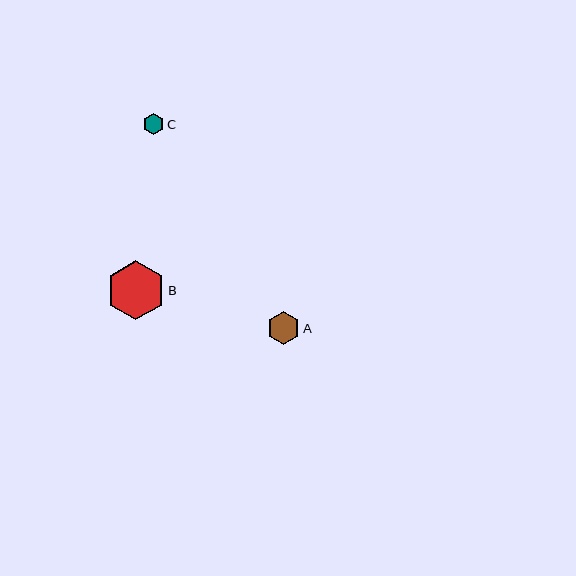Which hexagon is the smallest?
Hexagon C is the smallest with a size of approximately 21 pixels.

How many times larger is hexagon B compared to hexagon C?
Hexagon B is approximately 2.8 times the size of hexagon C.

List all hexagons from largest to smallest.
From largest to smallest: B, A, C.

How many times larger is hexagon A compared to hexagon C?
Hexagon A is approximately 1.5 times the size of hexagon C.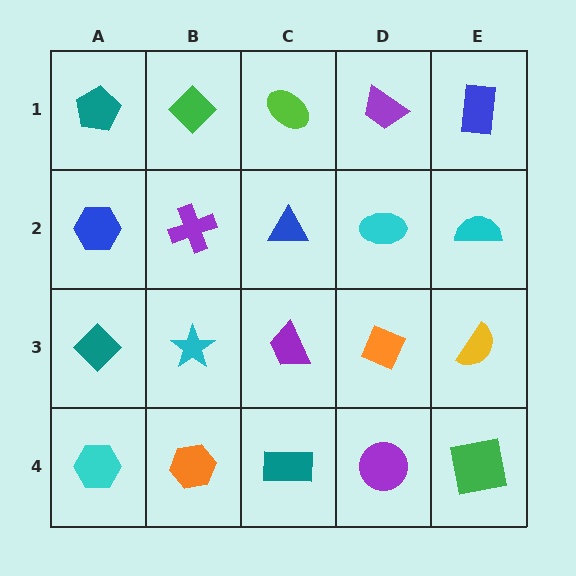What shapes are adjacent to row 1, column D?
A cyan ellipse (row 2, column D), a lime ellipse (row 1, column C), a blue rectangle (row 1, column E).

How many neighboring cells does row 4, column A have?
2.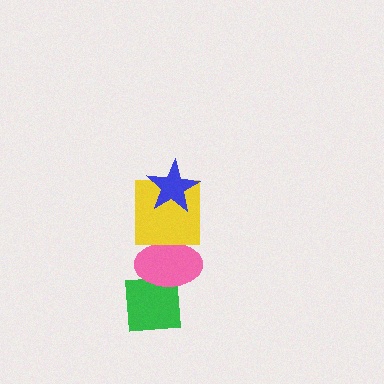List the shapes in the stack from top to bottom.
From top to bottom: the blue star, the yellow square, the pink ellipse, the green square.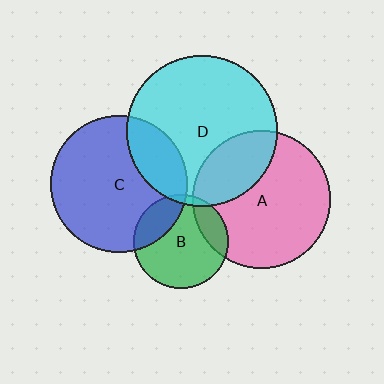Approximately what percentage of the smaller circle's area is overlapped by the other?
Approximately 25%.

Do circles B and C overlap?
Yes.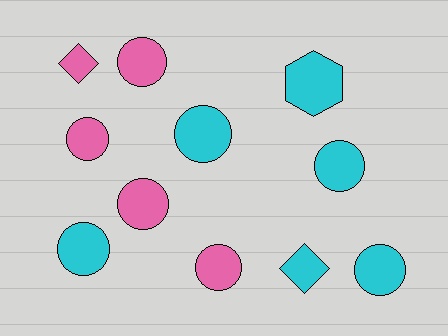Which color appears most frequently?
Cyan, with 6 objects.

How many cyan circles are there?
There are 4 cyan circles.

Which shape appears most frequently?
Circle, with 8 objects.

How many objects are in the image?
There are 11 objects.